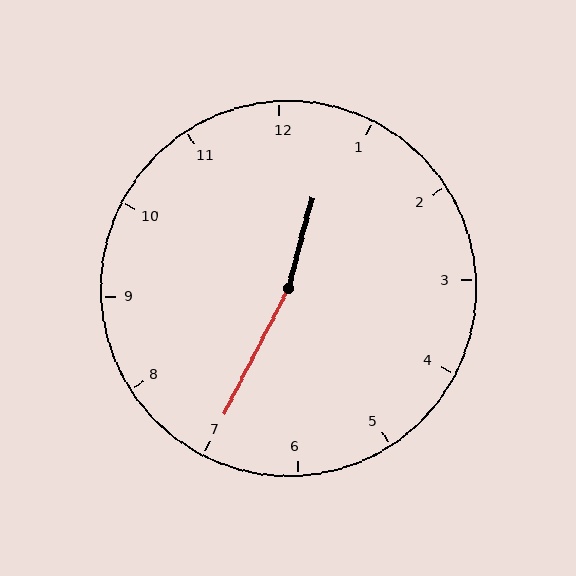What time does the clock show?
12:35.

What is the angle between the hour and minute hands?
Approximately 168 degrees.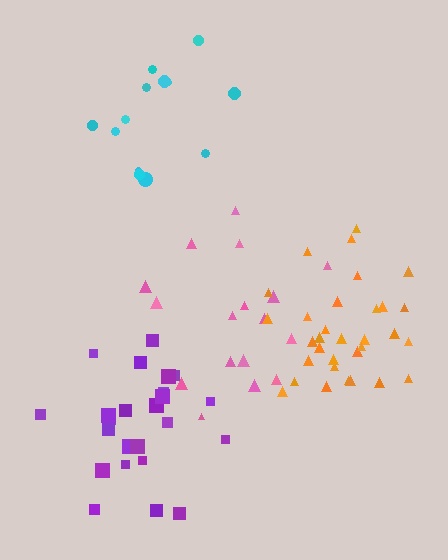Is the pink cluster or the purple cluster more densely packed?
Purple.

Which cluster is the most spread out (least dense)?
Cyan.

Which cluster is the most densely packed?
Orange.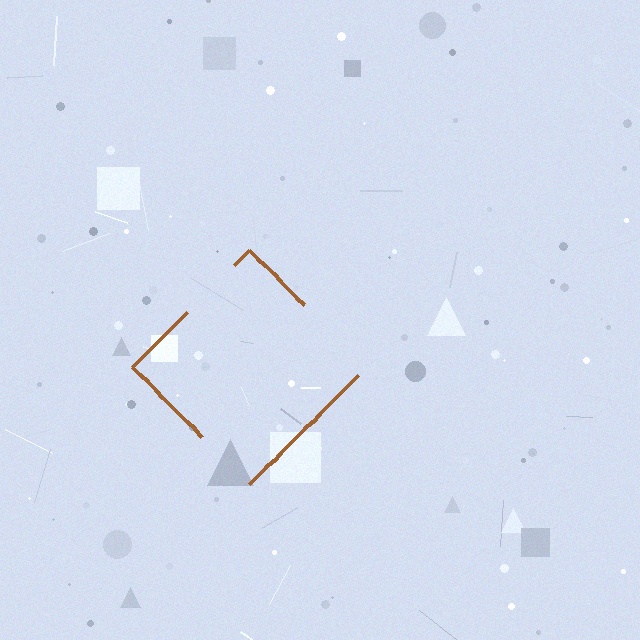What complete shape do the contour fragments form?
The contour fragments form a diamond.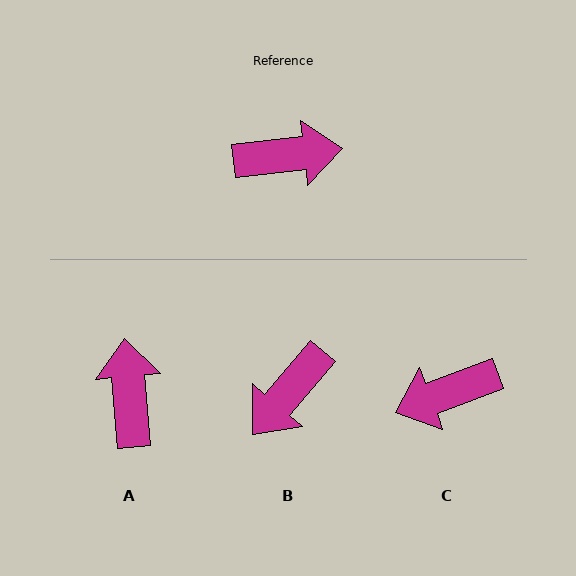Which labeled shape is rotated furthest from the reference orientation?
C, about 166 degrees away.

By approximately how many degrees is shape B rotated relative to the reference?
Approximately 137 degrees clockwise.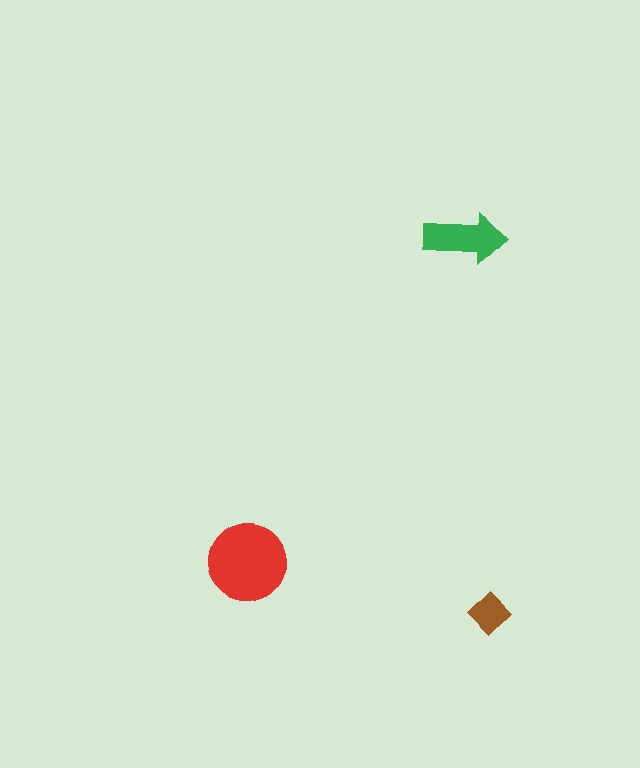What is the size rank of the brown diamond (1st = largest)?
3rd.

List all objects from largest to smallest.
The red circle, the green arrow, the brown diamond.